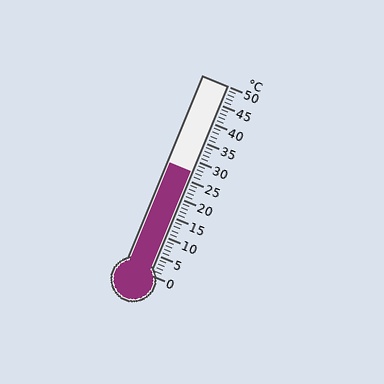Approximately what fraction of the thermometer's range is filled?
The thermometer is filled to approximately 55% of its range.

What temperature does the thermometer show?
The thermometer shows approximately 27°C.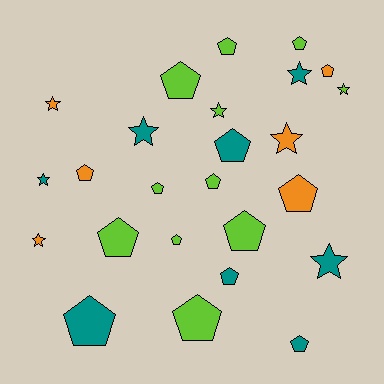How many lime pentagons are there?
There are 9 lime pentagons.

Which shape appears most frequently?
Pentagon, with 16 objects.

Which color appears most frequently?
Lime, with 11 objects.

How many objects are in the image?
There are 25 objects.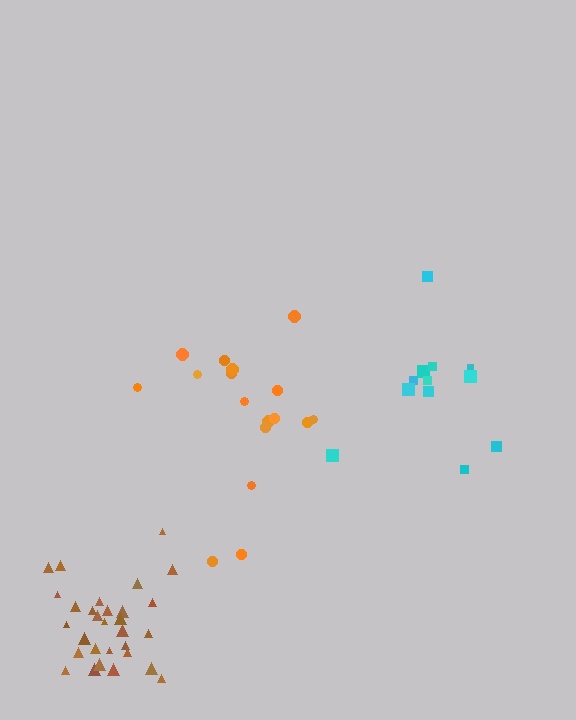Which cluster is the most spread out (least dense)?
Orange.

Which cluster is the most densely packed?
Brown.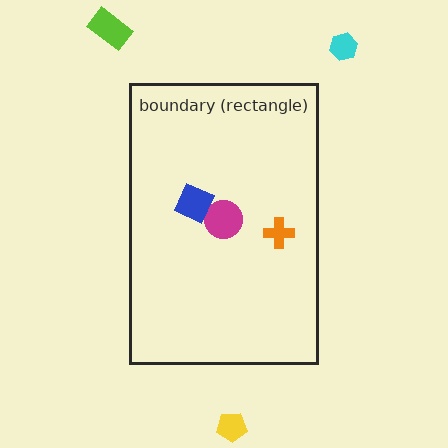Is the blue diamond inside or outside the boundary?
Inside.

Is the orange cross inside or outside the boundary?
Inside.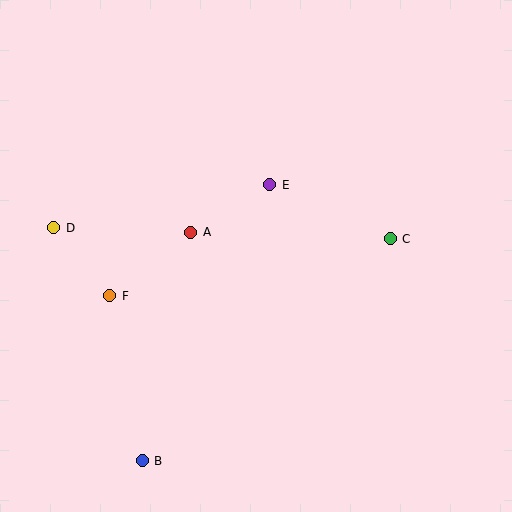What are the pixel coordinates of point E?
Point E is at (270, 185).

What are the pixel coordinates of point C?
Point C is at (390, 239).